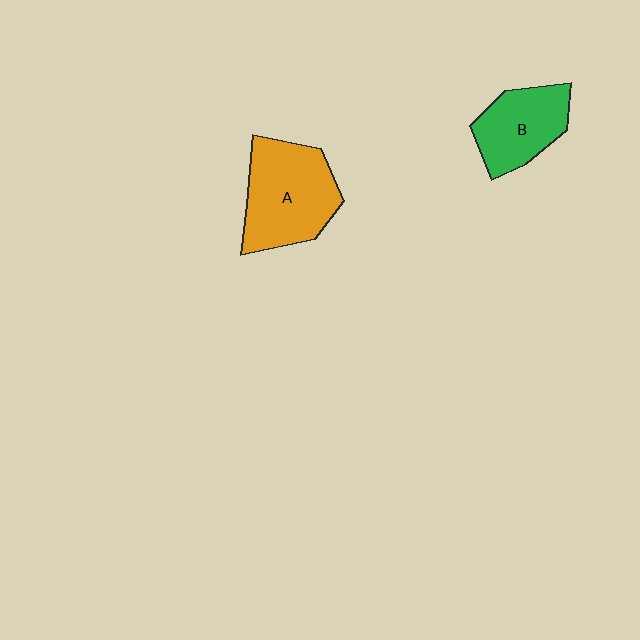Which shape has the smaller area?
Shape B (green).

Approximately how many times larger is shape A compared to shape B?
Approximately 1.4 times.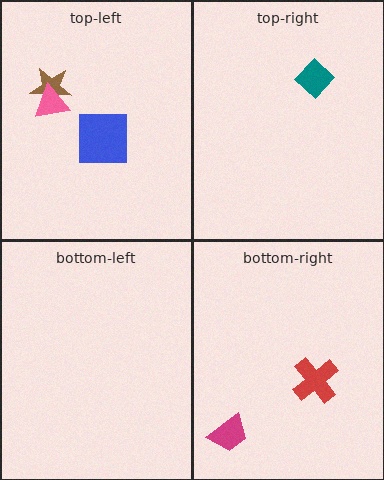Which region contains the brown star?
The top-left region.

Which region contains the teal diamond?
The top-right region.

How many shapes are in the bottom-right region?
2.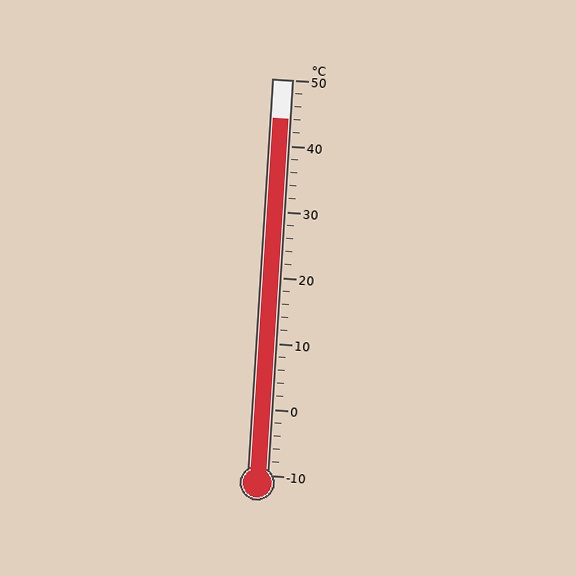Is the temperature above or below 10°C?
The temperature is above 10°C.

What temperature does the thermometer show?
The thermometer shows approximately 44°C.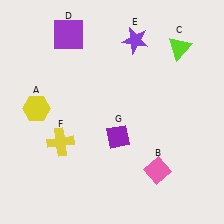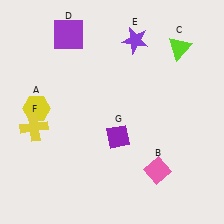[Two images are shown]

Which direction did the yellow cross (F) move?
The yellow cross (F) moved left.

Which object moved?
The yellow cross (F) moved left.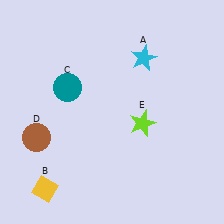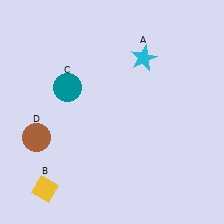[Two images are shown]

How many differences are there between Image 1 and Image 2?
There is 1 difference between the two images.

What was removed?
The lime star (E) was removed in Image 2.